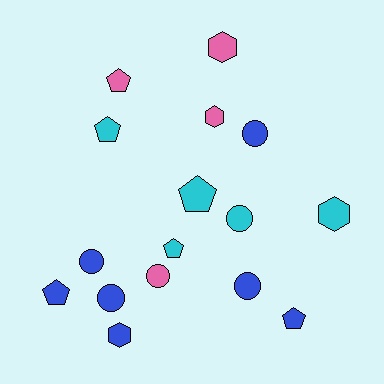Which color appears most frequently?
Blue, with 7 objects.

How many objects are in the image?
There are 16 objects.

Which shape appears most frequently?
Circle, with 6 objects.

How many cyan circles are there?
There is 1 cyan circle.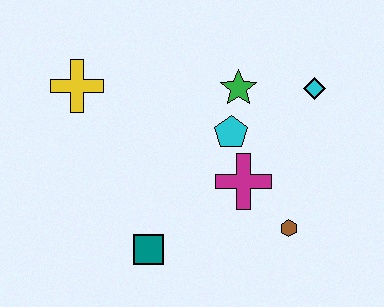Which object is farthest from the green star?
The teal square is farthest from the green star.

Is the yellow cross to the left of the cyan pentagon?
Yes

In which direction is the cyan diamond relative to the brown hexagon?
The cyan diamond is above the brown hexagon.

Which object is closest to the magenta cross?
The cyan pentagon is closest to the magenta cross.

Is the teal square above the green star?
No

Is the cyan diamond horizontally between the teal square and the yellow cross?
No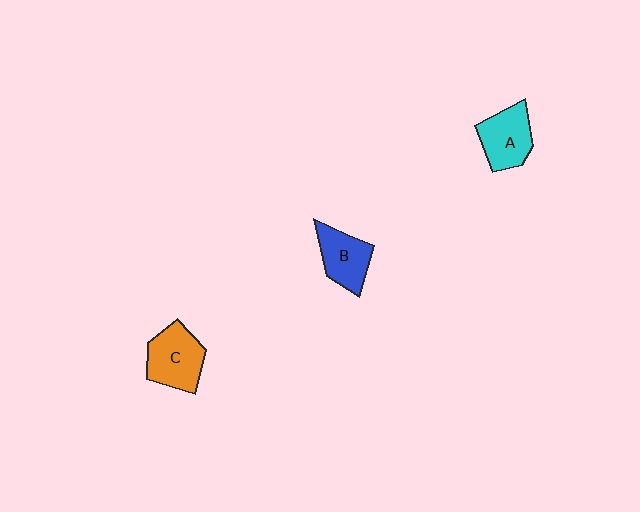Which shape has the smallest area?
Shape B (blue).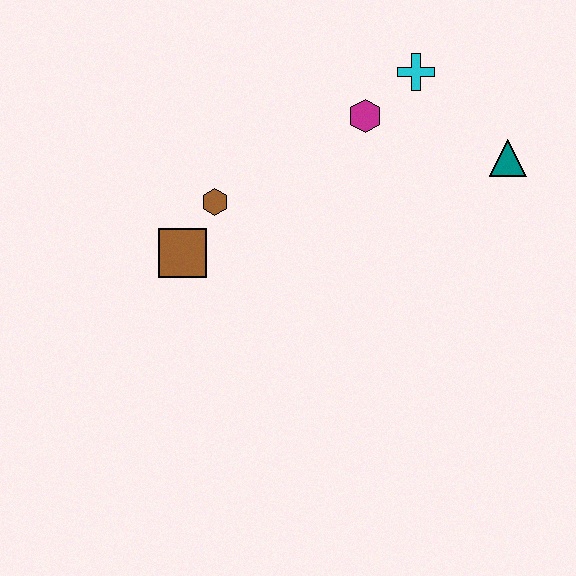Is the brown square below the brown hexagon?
Yes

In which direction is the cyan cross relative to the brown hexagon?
The cyan cross is to the right of the brown hexagon.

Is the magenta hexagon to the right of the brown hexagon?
Yes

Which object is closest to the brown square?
The brown hexagon is closest to the brown square.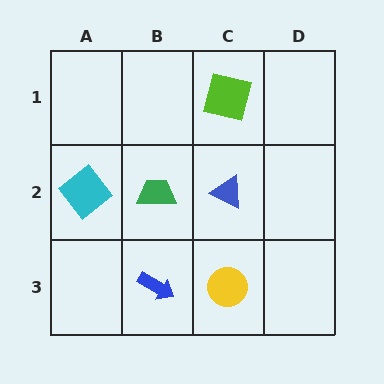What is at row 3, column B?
A blue arrow.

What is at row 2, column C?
A blue triangle.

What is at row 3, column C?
A yellow circle.